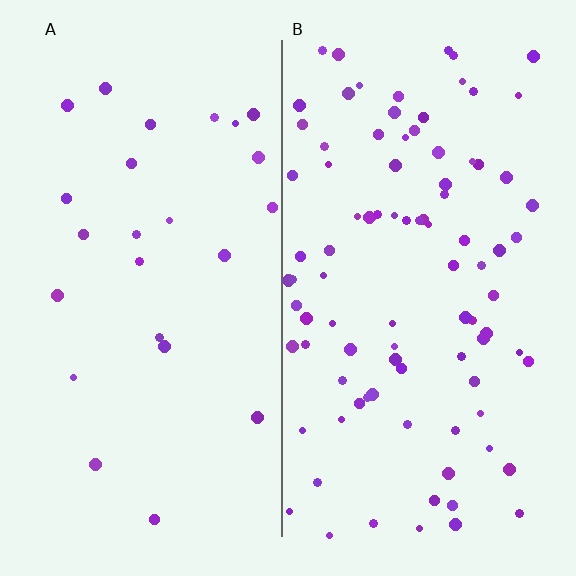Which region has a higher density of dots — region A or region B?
B (the right).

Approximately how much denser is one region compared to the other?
Approximately 3.8× — region B over region A.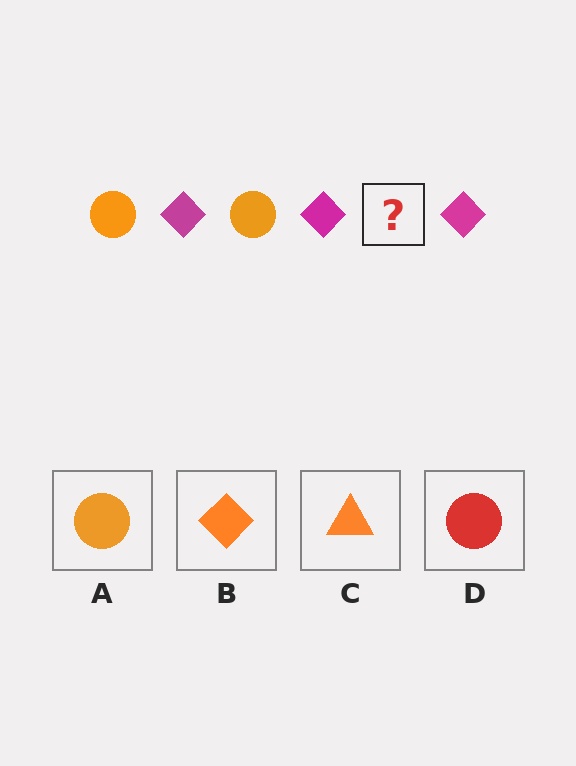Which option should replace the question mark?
Option A.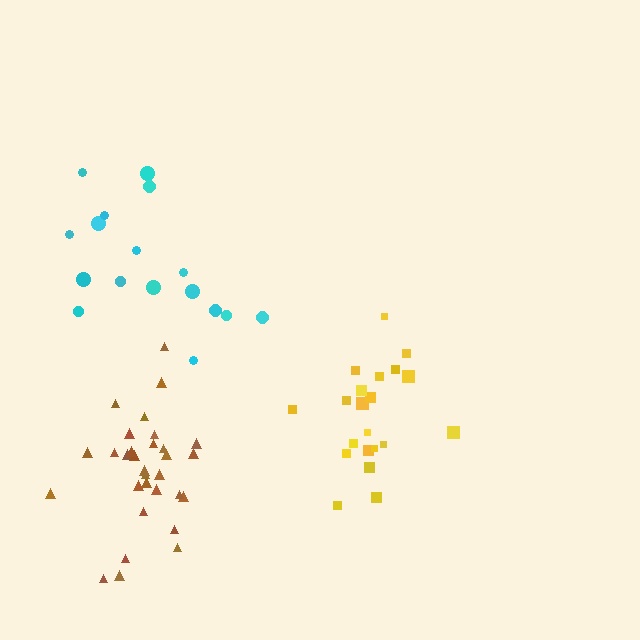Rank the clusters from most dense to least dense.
yellow, brown, cyan.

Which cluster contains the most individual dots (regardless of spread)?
Brown (31).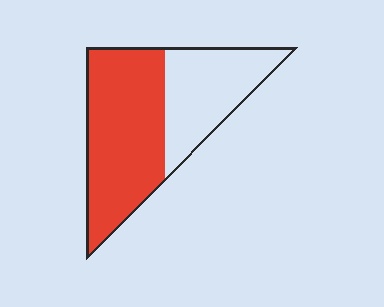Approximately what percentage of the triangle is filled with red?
Approximately 60%.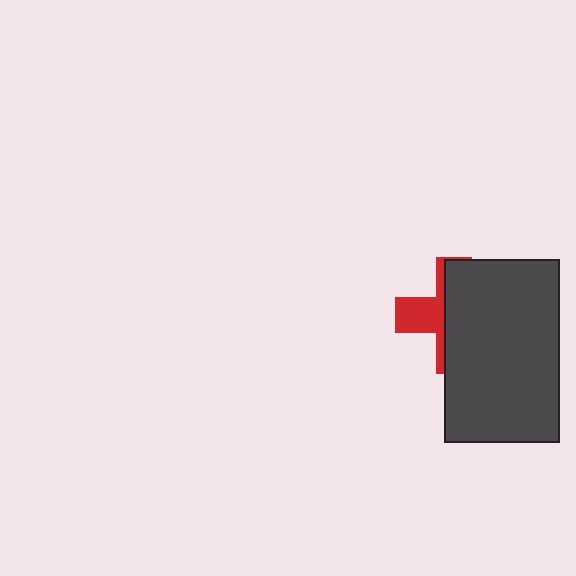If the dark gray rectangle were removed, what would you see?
You would see the complete red cross.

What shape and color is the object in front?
The object in front is a dark gray rectangle.